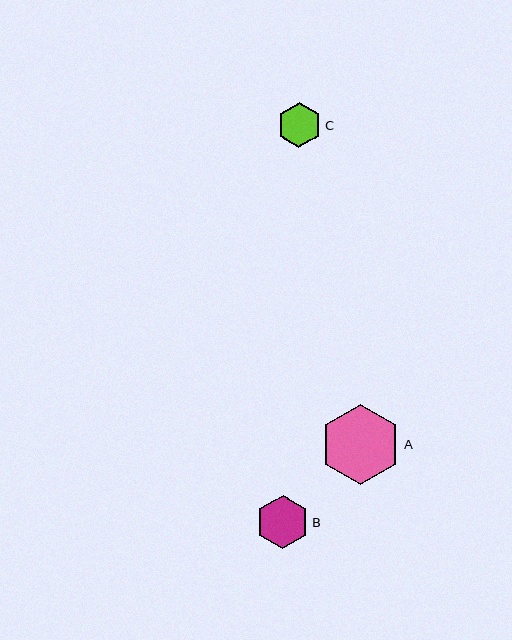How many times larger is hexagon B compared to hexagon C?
Hexagon B is approximately 1.2 times the size of hexagon C.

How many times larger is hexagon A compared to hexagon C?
Hexagon A is approximately 1.8 times the size of hexagon C.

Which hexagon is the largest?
Hexagon A is the largest with a size of approximately 81 pixels.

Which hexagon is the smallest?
Hexagon C is the smallest with a size of approximately 45 pixels.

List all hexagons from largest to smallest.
From largest to smallest: A, B, C.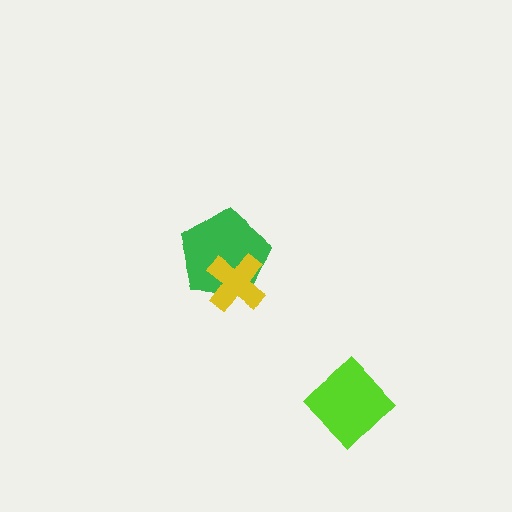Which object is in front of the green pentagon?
The yellow cross is in front of the green pentagon.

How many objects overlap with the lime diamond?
0 objects overlap with the lime diamond.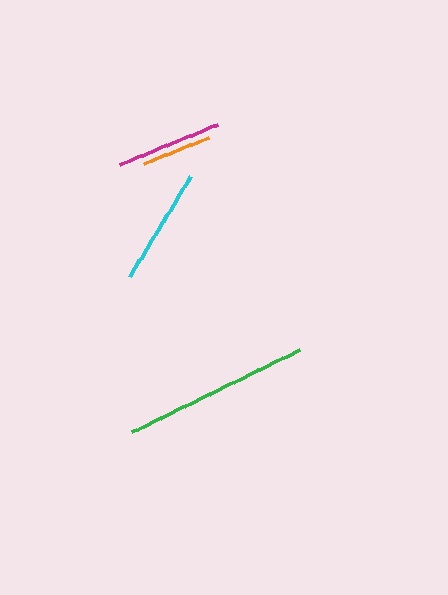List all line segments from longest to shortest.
From longest to shortest: green, cyan, magenta, orange.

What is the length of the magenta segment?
The magenta segment is approximately 105 pixels long.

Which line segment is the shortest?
The orange line is the shortest at approximately 70 pixels.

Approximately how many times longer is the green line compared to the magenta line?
The green line is approximately 1.8 times the length of the magenta line.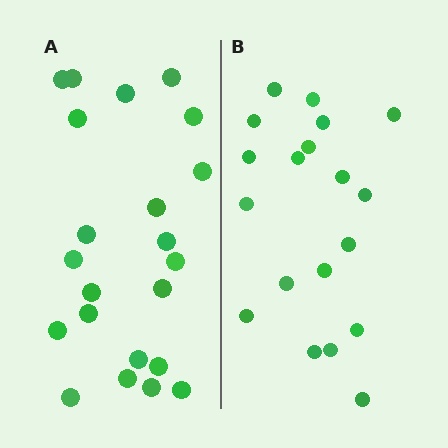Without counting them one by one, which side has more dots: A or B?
Region A (the left region) has more dots.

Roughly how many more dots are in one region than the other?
Region A has just a few more — roughly 2 or 3 more dots than region B.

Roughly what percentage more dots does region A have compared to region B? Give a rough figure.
About 15% more.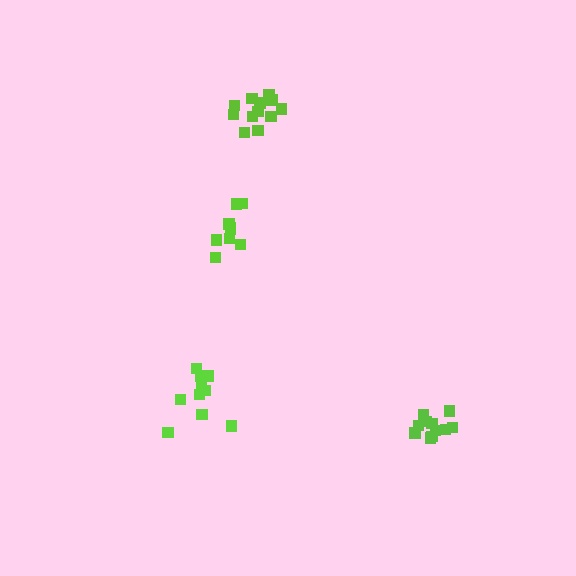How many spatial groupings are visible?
There are 4 spatial groupings.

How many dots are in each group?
Group 1: 12 dots, Group 2: 9 dots, Group 3: 10 dots, Group 4: 11 dots (42 total).